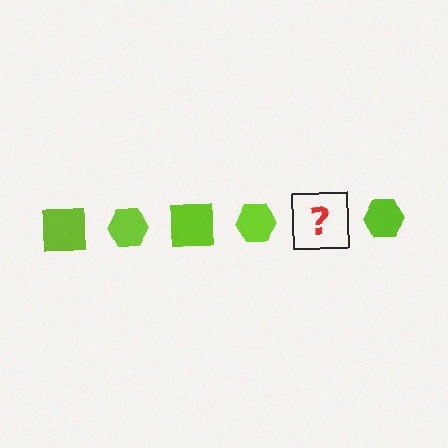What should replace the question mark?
The question mark should be replaced with a lime square.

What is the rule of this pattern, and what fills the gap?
The rule is that the pattern cycles through square, hexagon shapes in lime. The gap should be filled with a lime square.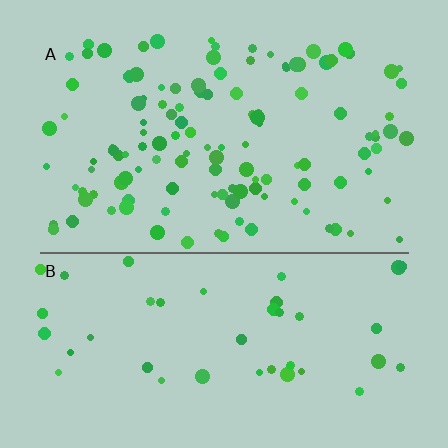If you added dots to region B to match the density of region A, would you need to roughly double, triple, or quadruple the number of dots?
Approximately triple.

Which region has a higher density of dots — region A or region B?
A (the top).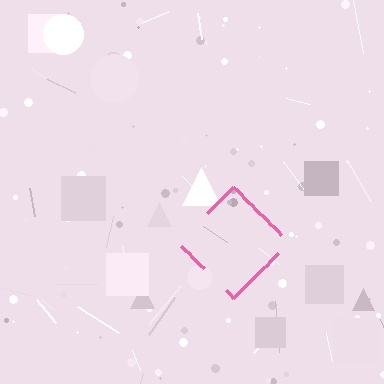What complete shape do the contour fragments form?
The contour fragments form a diamond.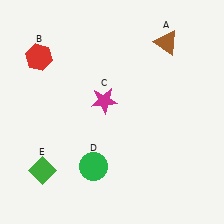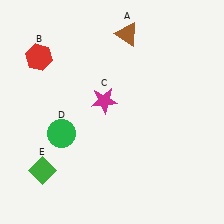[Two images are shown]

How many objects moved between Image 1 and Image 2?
2 objects moved between the two images.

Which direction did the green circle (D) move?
The green circle (D) moved up.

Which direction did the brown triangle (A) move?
The brown triangle (A) moved left.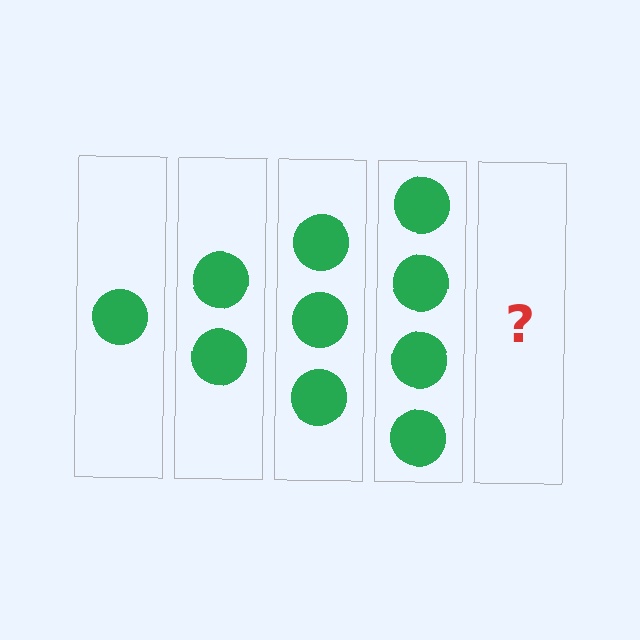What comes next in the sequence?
The next element should be 5 circles.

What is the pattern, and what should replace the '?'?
The pattern is that each step adds one more circle. The '?' should be 5 circles.